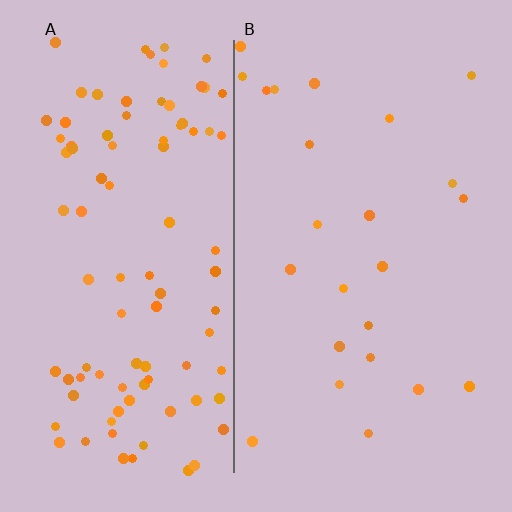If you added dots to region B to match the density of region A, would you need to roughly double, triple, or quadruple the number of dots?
Approximately quadruple.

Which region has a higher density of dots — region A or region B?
A (the left).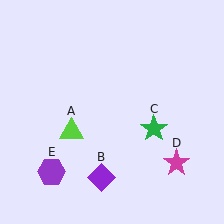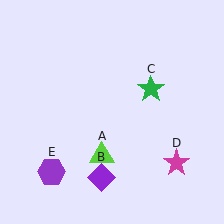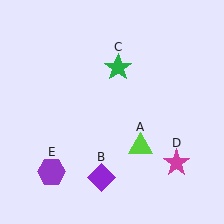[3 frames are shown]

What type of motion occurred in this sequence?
The lime triangle (object A), green star (object C) rotated counterclockwise around the center of the scene.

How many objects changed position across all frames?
2 objects changed position: lime triangle (object A), green star (object C).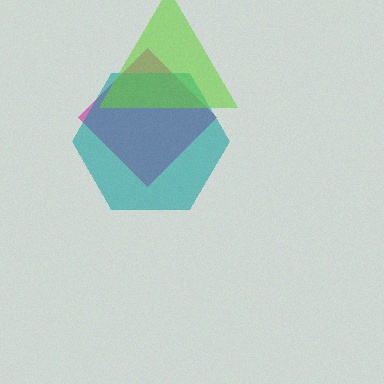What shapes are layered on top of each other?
The layered shapes are: a magenta diamond, a teal hexagon, a lime triangle.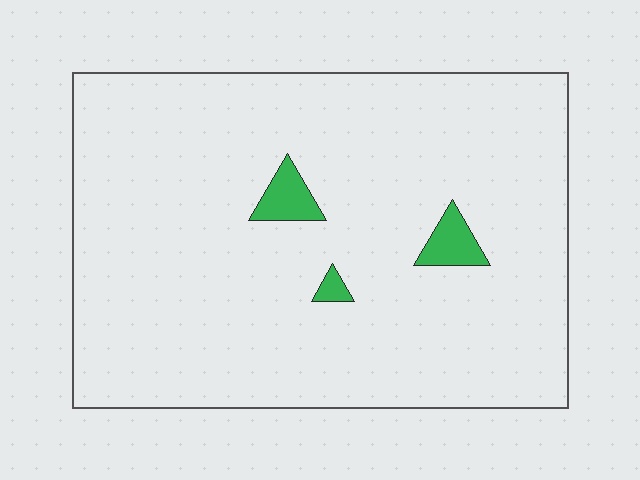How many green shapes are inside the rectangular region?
3.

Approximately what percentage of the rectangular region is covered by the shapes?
Approximately 5%.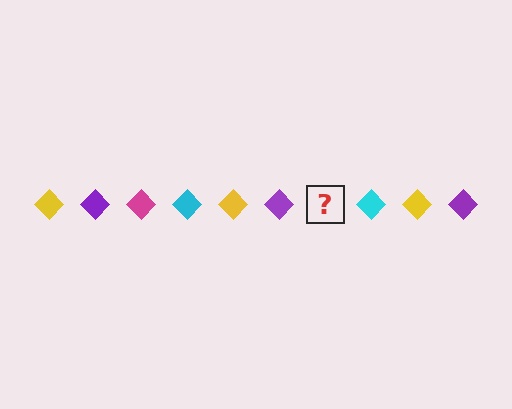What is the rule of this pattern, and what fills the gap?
The rule is that the pattern cycles through yellow, purple, magenta, cyan diamonds. The gap should be filled with a magenta diamond.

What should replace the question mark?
The question mark should be replaced with a magenta diamond.